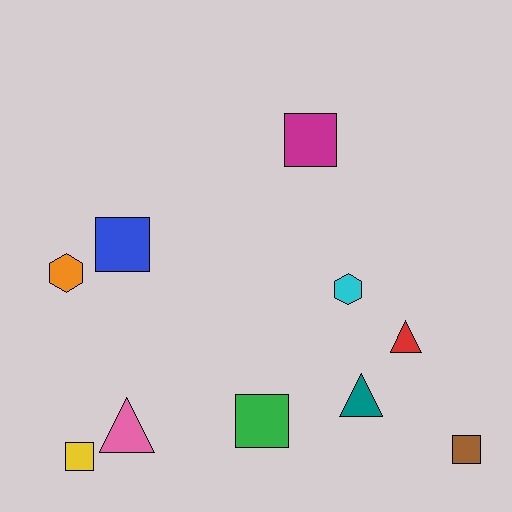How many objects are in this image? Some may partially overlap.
There are 10 objects.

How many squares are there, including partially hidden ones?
There are 5 squares.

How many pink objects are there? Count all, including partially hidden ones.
There is 1 pink object.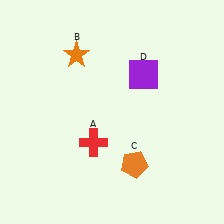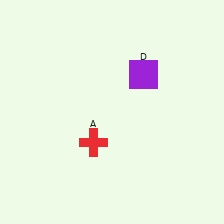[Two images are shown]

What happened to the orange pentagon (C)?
The orange pentagon (C) was removed in Image 2. It was in the bottom-right area of Image 1.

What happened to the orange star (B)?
The orange star (B) was removed in Image 2. It was in the top-left area of Image 1.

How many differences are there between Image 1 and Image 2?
There are 2 differences between the two images.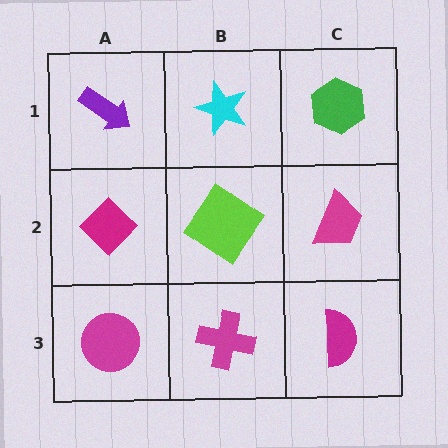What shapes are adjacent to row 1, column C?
A magenta trapezoid (row 2, column C), a cyan star (row 1, column B).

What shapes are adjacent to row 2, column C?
A green hexagon (row 1, column C), a magenta semicircle (row 3, column C), a lime diamond (row 2, column B).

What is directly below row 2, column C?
A magenta semicircle.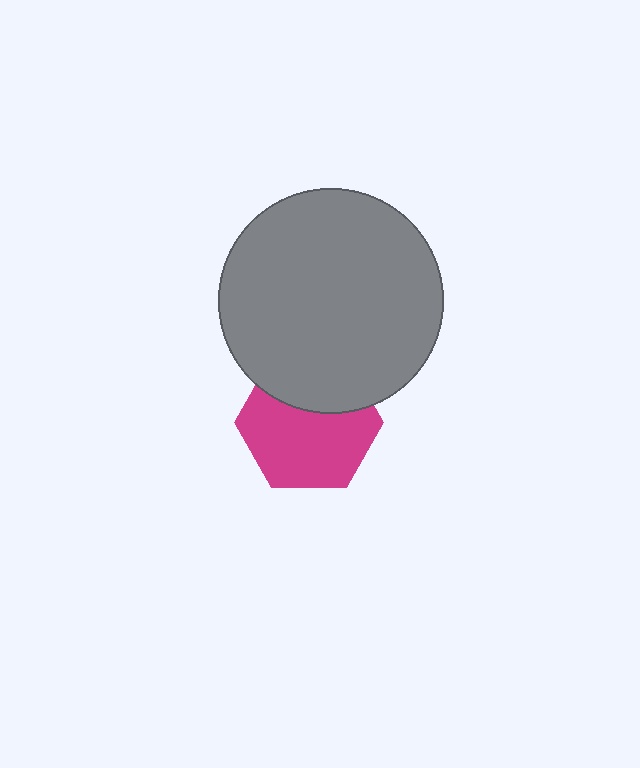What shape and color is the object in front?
The object in front is a gray circle.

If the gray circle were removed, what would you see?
You would see the complete magenta hexagon.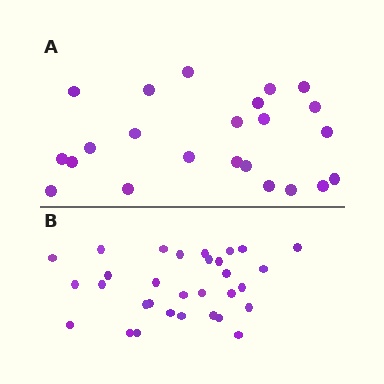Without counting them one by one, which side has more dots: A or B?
Region B (the bottom region) has more dots.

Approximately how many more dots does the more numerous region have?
Region B has roughly 8 or so more dots than region A.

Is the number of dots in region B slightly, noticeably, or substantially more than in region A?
Region B has noticeably more, but not dramatically so. The ratio is roughly 1.3 to 1.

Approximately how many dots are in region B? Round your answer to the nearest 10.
About 30 dots. (The exact count is 31, which rounds to 30.)